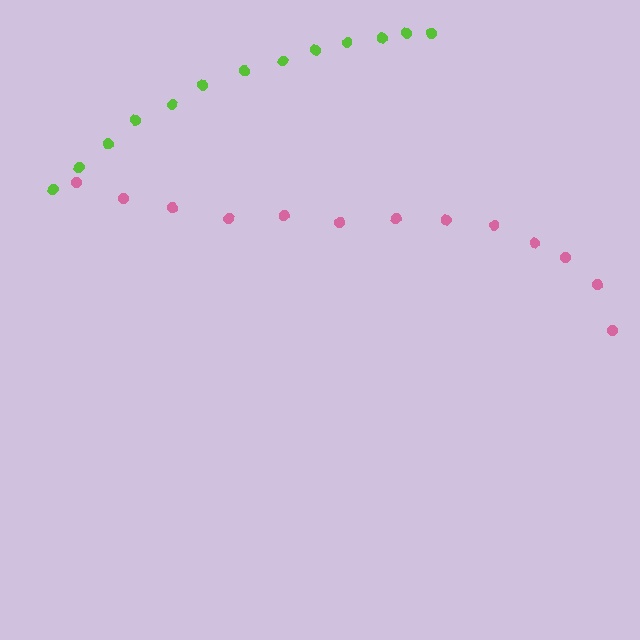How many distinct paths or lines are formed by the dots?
There are 2 distinct paths.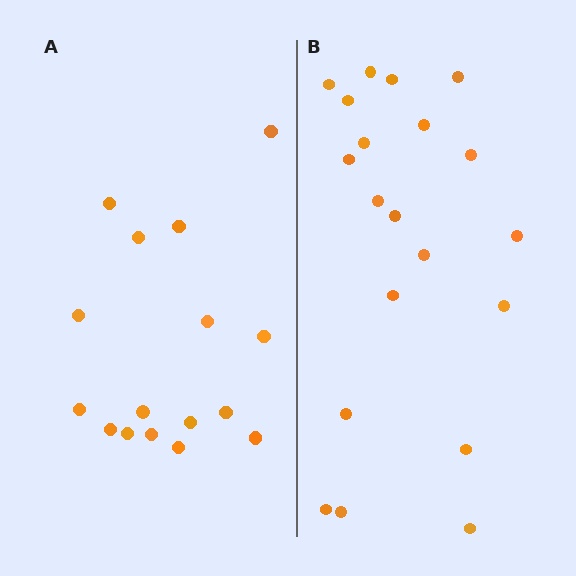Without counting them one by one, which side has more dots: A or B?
Region B (the right region) has more dots.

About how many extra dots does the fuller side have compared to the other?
Region B has about 4 more dots than region A.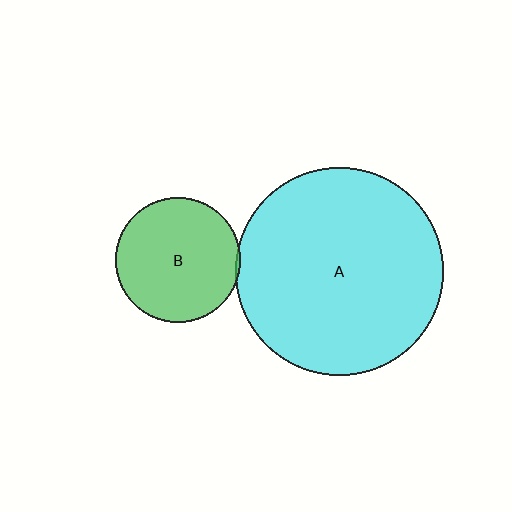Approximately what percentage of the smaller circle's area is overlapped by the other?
Approximately 5%.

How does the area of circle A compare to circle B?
Approximately 2.8 times.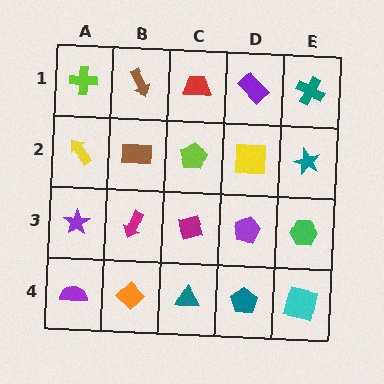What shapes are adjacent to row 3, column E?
A teal star (row 2, column E), a cyan square (row 4, column E), a purple pentagon (row 3, column D).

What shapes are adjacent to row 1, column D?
A yellow square (row 2, column D), a red trapezoid (row 1, column C), a teal cross (row 1, column E).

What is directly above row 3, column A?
A yellow arrow.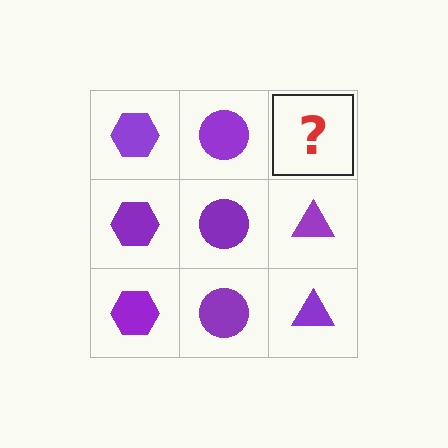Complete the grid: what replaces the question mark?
The question mark should be replaced with a purple triangle.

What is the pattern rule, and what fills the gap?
The rule is that each column has a consistent shape. The gap should be filled with a purple triangle.